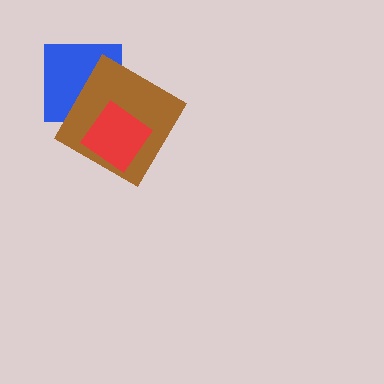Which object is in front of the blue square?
The brown diamond is in front of the blue square.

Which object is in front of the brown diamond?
The red diamond is in front of the brown diamond.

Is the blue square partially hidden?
Yes, it is partially covered by another shape.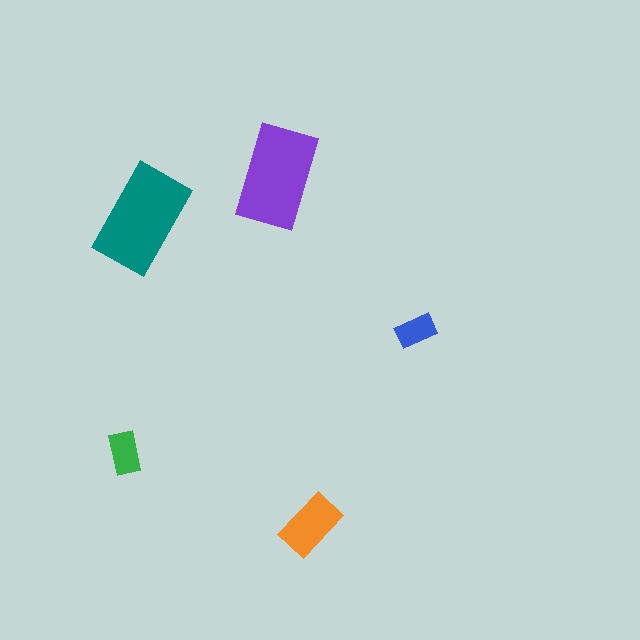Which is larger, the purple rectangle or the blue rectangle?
The purple one.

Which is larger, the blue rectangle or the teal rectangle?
The teal one.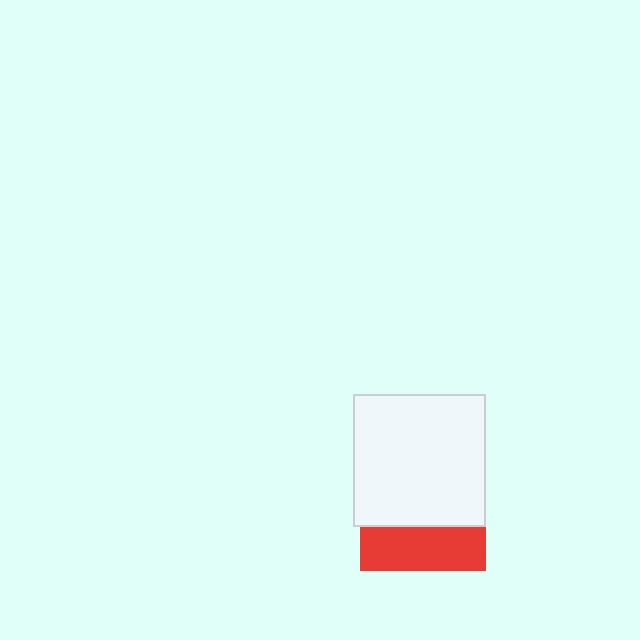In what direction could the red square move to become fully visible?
The red square could move down. That would shift it out from behind the white square entirely.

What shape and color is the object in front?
The object in front is a white square.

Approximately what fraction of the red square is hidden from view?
Roughly 65% of the red square is hidden behind the white square.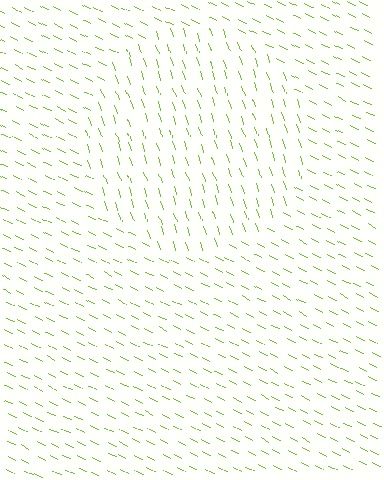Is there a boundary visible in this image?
Yes, there is a texture boundary formed by a change in line orientation.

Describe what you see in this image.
The image is filled with small lime line segments. A circle region in the image has lines oriented differently from the surrounding lines, creating a visible texture boundary.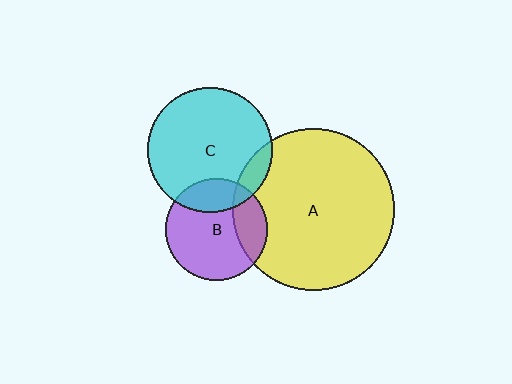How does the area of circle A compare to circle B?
Approximately 2.5 times.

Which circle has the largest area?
Circle A (yellow).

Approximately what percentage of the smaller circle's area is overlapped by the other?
Approximately 10%.